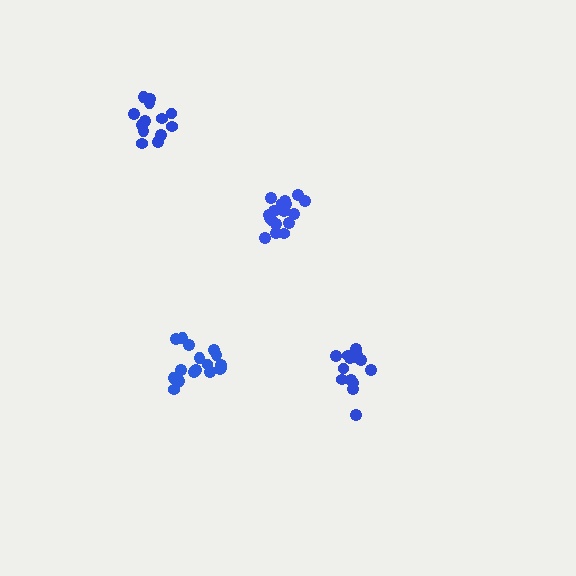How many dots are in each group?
Group 1: 17 dots, Group 2: 13 dots, Group 3: 18 dots, Group 4: 14 dots (62 total).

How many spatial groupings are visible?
There are 4 spatial groupings.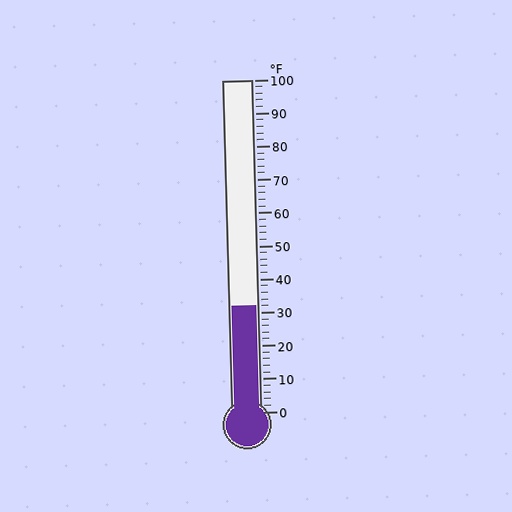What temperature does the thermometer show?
The thermometer shows approximately 32°F.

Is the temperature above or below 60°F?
The temperature is below 60°F.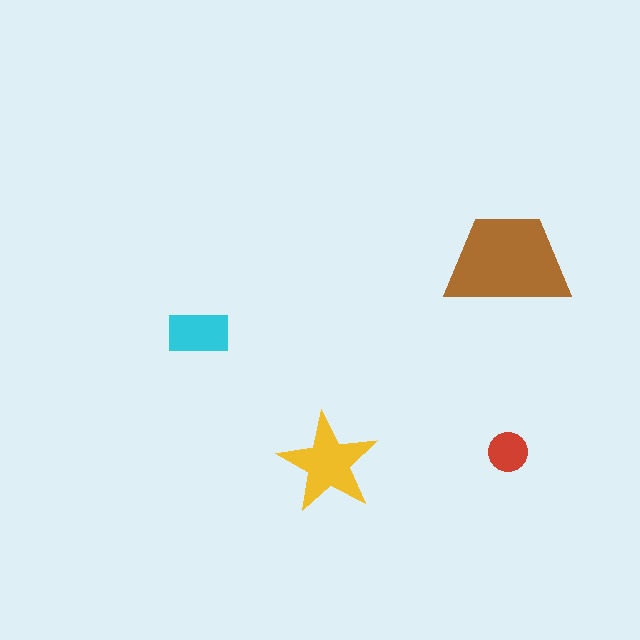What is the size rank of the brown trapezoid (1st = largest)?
1st.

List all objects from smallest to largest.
The red circle, the cyan rectangle, the yellow star, the brown trapezoid.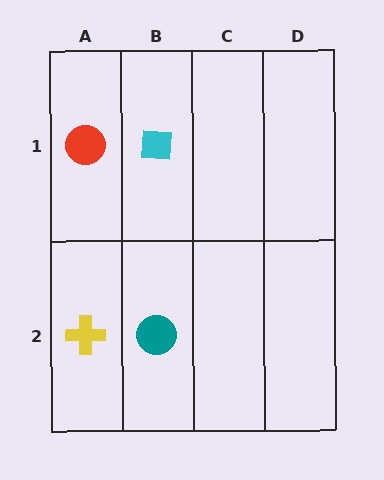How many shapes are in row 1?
2 shapes.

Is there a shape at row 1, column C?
No, that cell is empty.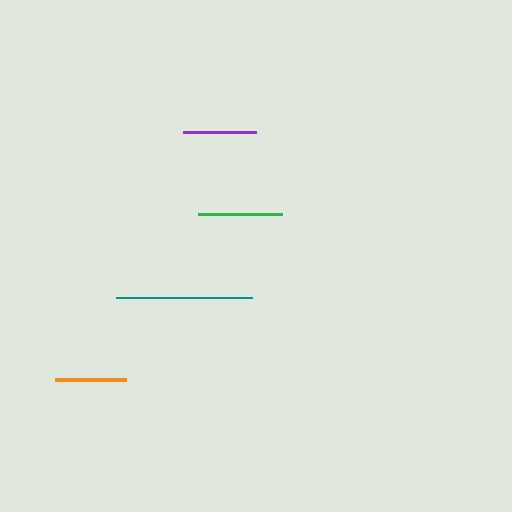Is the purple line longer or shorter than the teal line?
The teal line is longer than the purple line.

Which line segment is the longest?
The teal line is the longest at approximately 135 pixels.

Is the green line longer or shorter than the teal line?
The teal line is longer than the green line.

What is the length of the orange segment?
The orange segment is approximately 72 pixels long.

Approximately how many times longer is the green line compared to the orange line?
The green line is approximately 1.2 times the length of the orange line.